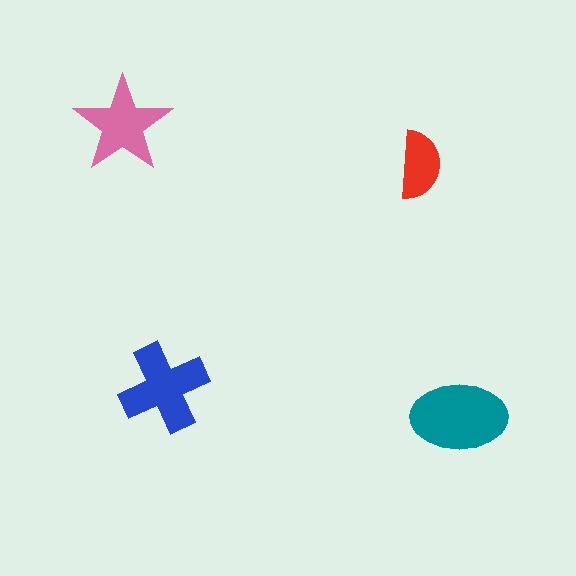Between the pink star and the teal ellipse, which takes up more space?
The teal ellipse.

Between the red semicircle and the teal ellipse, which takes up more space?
The teal ellipse.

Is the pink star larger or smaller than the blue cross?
Smaller.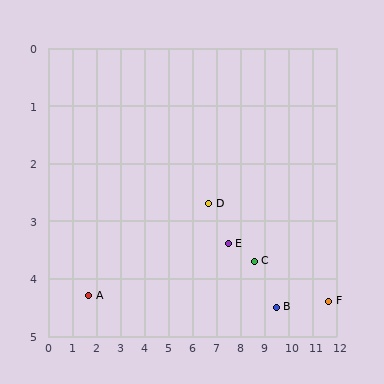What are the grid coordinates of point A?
Point A is at approximately (1.7, 4.3).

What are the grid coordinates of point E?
Point E is at approximately (7.5, 3.4).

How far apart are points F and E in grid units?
Points F and E are about 4.3 grid units apart.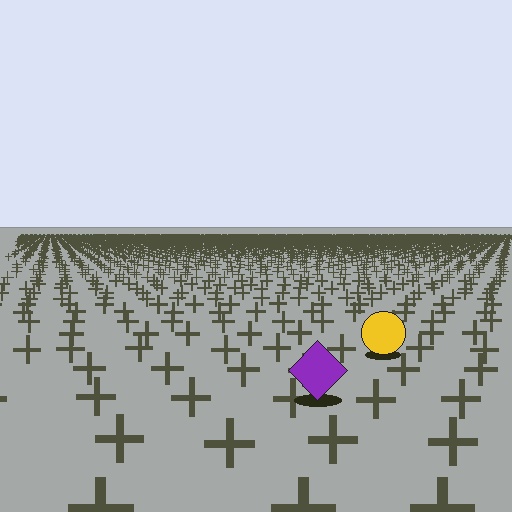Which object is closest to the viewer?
The purple diamond is closest. The texture marks near it are larger and more spread out.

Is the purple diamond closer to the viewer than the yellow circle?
Yes. The purple diamond is closer — you can tell from the texture gradient: the ground texture is coarser near it.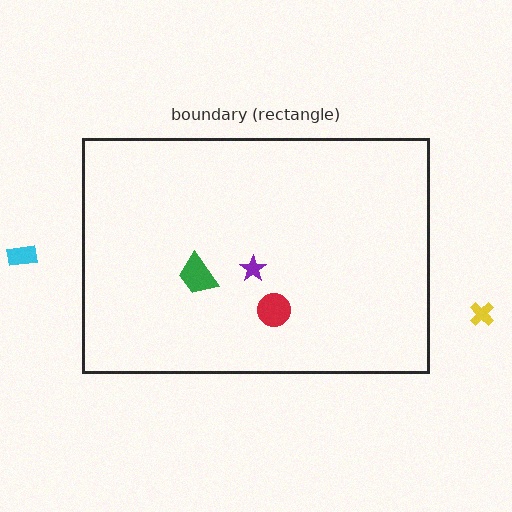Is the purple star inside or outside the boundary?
Inside.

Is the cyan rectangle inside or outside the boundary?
Outside.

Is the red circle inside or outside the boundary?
Inside.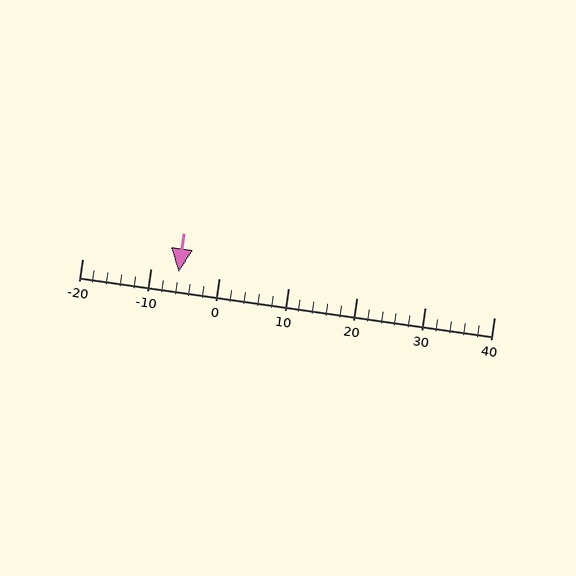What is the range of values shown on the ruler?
The ruler shows values from -20 to 40.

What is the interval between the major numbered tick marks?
The major tick marks are spaced 10 units apart.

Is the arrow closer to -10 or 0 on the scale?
The arrow is closer to -10.